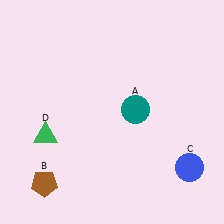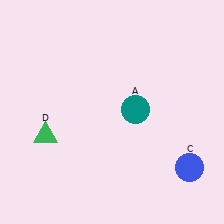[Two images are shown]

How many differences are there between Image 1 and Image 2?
There is 1 difference between the two images.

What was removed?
The brown pentagon (B) was removed in Image 2.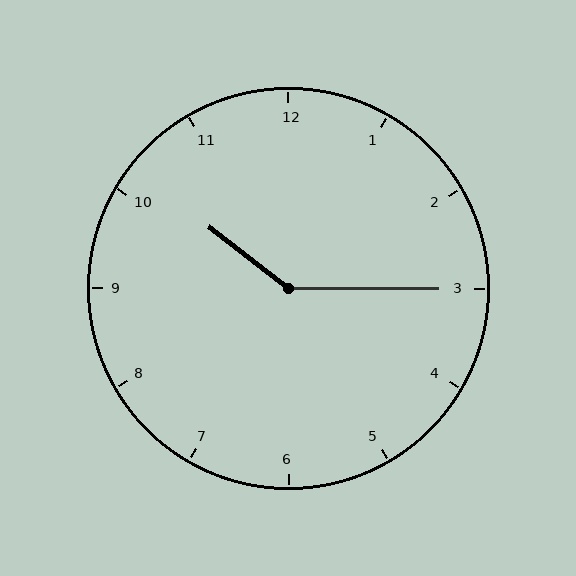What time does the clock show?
10:15.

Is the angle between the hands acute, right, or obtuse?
It is obtuse.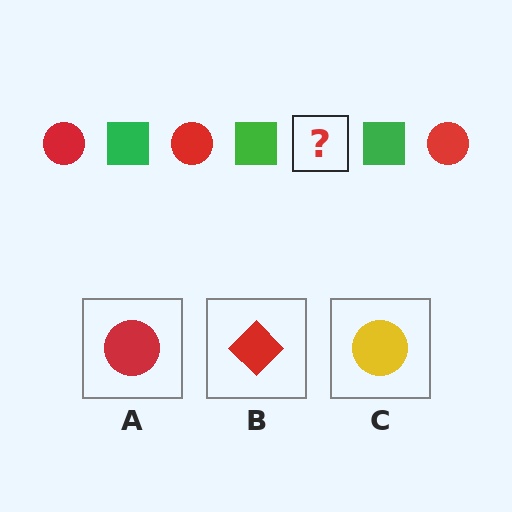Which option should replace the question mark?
Option A.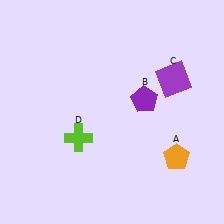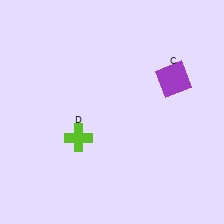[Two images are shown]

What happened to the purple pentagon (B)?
The purple pentagon (B) was removed in Image 2. It was in the top-right area of Image 1.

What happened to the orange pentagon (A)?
The orange pentagon (A) was removed in Image 2. It was in the bottom-right area of Image 1.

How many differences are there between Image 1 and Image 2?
There are 2 differences between the two images.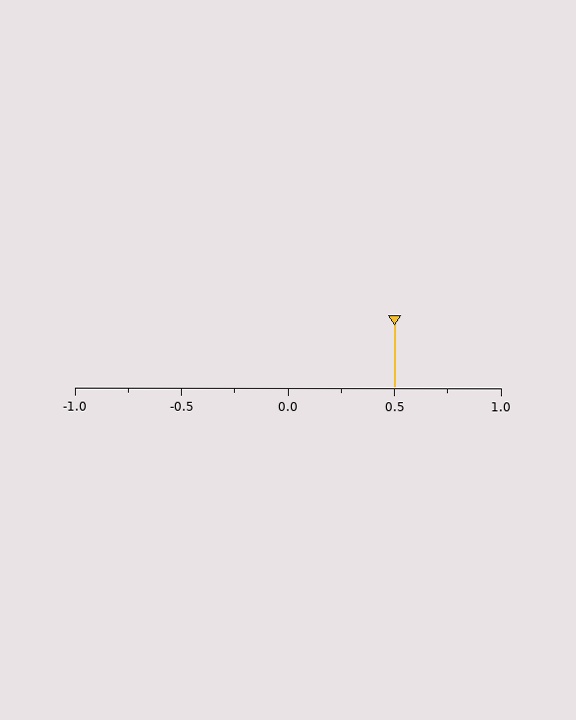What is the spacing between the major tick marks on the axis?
The major ticks are spaced 0.5 apart.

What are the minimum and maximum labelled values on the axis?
The axis runs from -1.0 to 1.0.